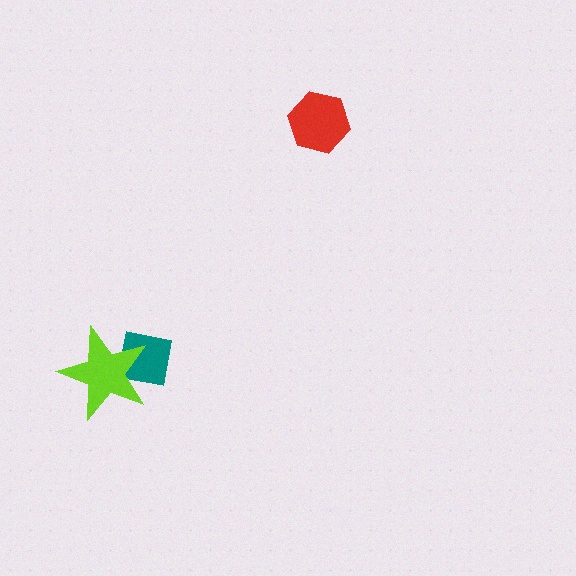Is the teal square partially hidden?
Yes, it is partially covered by another shape.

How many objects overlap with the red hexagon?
0 objects overlap with the red hexagon.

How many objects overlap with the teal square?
1 object overlaps with the teal square.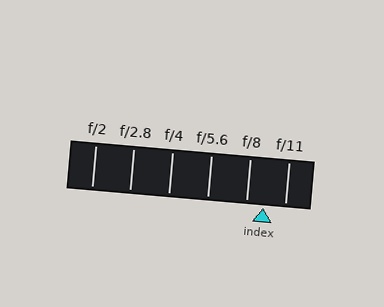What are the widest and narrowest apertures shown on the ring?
The widest aperture shown is f/2 and the narrowest is f/11.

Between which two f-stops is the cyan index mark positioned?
The index mark is between f/8 and f/11.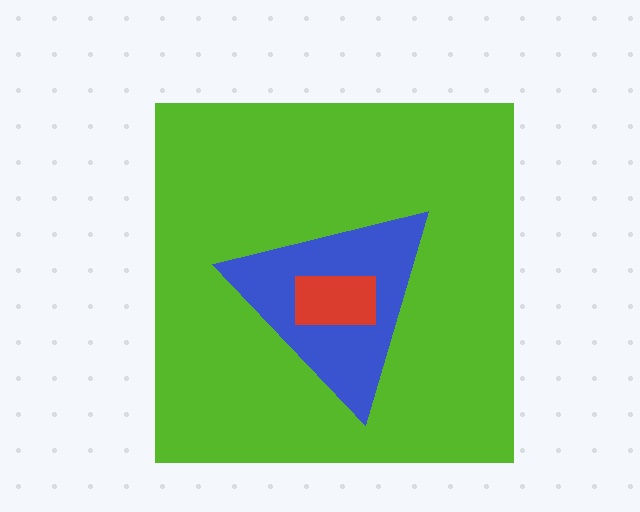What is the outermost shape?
The lime square.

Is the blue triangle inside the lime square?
Yes.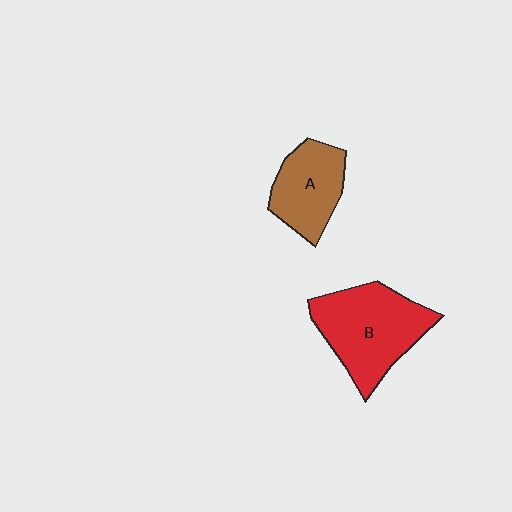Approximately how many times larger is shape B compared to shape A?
Approximately 1.5 times.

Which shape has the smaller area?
Shape A (brown).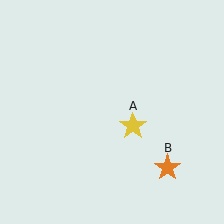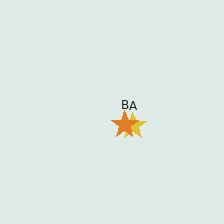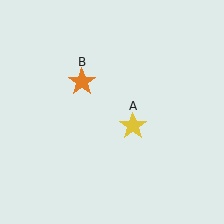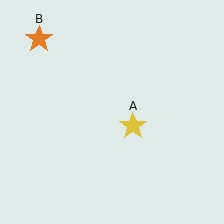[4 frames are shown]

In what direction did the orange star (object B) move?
The orange star (object B) moved up and to the left.